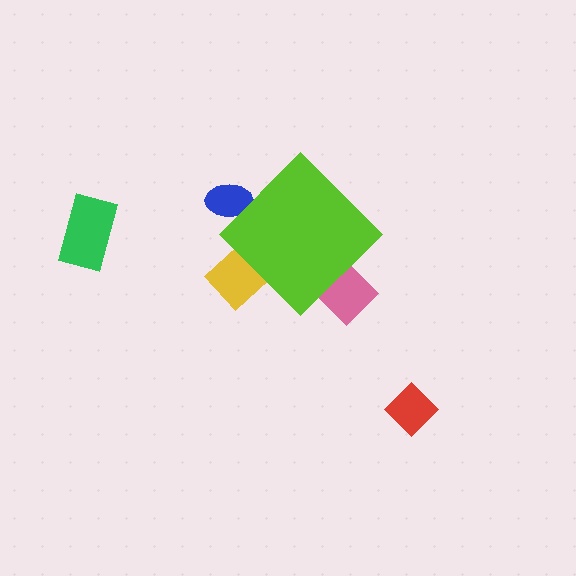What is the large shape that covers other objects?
A lime diamond.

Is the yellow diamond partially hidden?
Yes, the yellow diamond is partially hidden behind the lime diamond.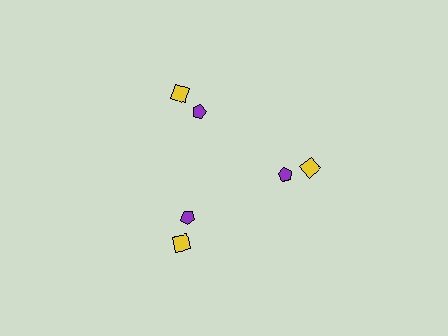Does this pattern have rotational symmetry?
Yes, this pattern has 3-fold rotational symmetry. It looks the same after rotating 120 degrees around the center.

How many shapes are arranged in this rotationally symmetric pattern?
There are 6 shapes, arranged in 3 groups of 2.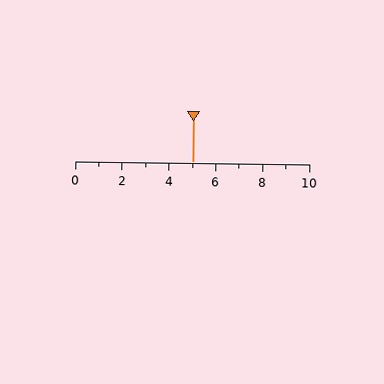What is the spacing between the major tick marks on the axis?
The major ticks are spaced 2 apart.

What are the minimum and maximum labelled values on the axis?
The axis runs from 0 to 10.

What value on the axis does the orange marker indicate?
The marker indicates approximately 5.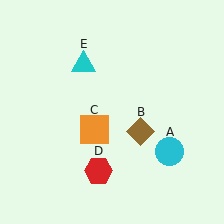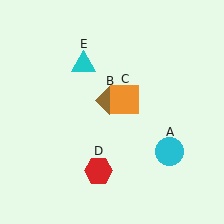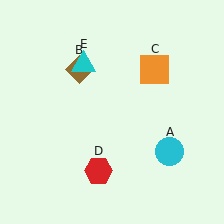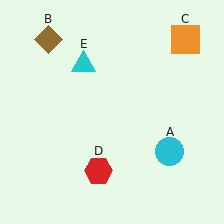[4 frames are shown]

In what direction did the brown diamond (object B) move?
The brown diamond (object B) moved up and to the left.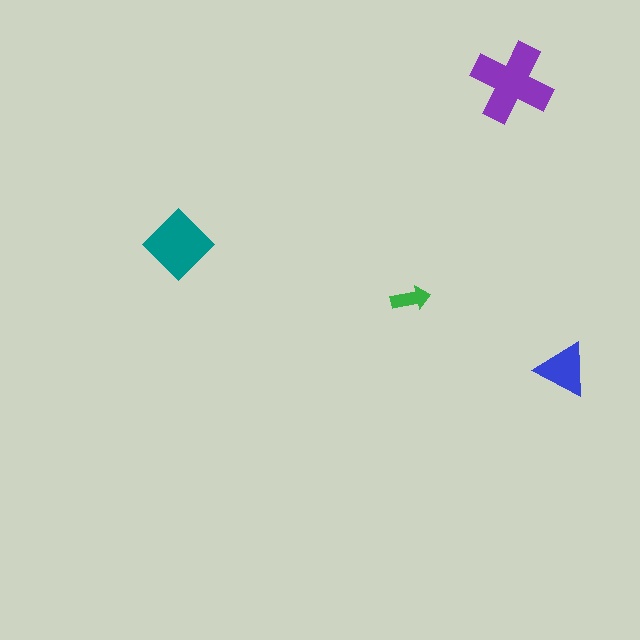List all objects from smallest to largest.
The green arrow, the blue triangle, the teal diamond, the purple cross.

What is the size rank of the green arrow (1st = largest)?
4th.